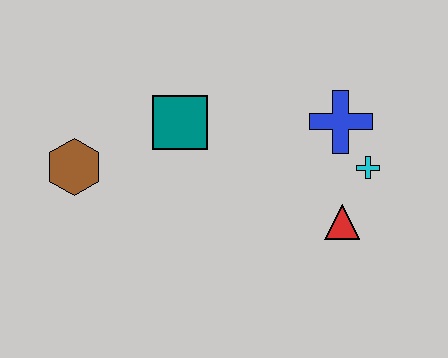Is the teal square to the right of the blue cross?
No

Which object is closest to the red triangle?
The cyan cross is closest to the red triangle.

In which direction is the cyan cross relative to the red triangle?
The cyan cross is above the red triangle.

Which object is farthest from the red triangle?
The brown hexagon is farthest from the red triangle.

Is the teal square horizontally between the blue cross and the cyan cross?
No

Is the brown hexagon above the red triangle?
Yes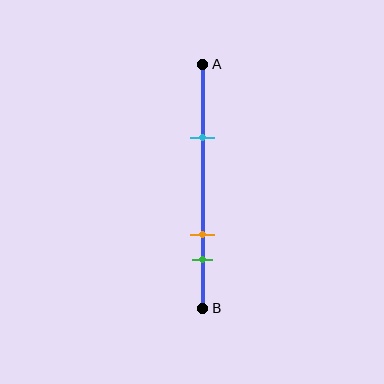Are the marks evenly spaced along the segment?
No, the marks are not evenly spaced.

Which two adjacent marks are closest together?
The orange and green marks are the closest adjacent pair.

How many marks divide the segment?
There are 3 marks dividing the segment.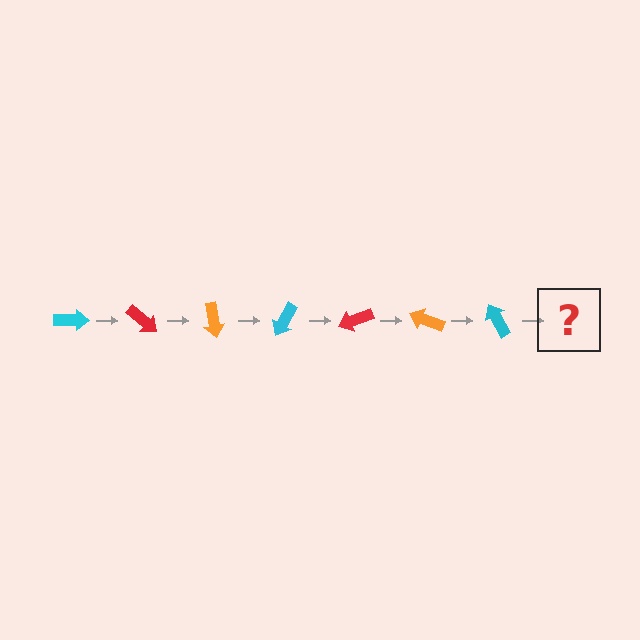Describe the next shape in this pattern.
It should be a red arrow, rotated 280 degrees from the start.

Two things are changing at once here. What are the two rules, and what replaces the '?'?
The two rules are that it rotates 40 degrees each step and the color cycles through cyan, red, and orange. The '?' should be a red arrow, rotated 280 degrees from the start.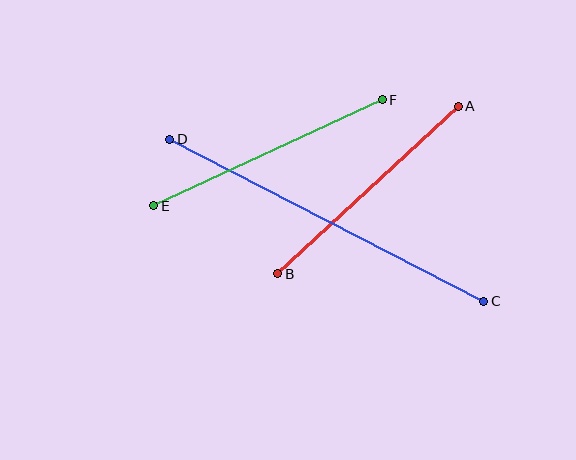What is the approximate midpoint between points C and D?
The midpoint is at approximately (327, 220) pixels.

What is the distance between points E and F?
The distance is approximately 252 pixels.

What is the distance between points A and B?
The distance is approximately 246 pixels.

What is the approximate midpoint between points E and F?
The midpoint is at approximately (268, 153) pixels.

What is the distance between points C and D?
The distance is approximately 353 pixels.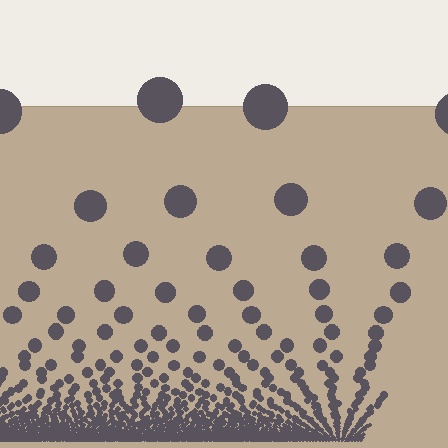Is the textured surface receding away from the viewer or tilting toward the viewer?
The surface appears to tilt toward the viewer. Texture elements get larger and sparser toward the top.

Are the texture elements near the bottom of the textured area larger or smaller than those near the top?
Smaller. The gradient is inverted — elements near the bottom are smaller and denser.